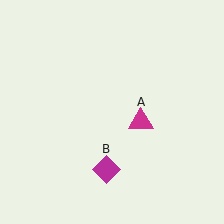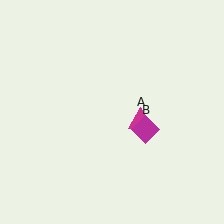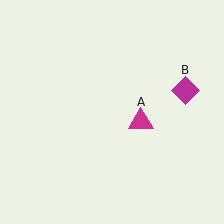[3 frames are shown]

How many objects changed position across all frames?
1 object changed position: magenta diamond (object B).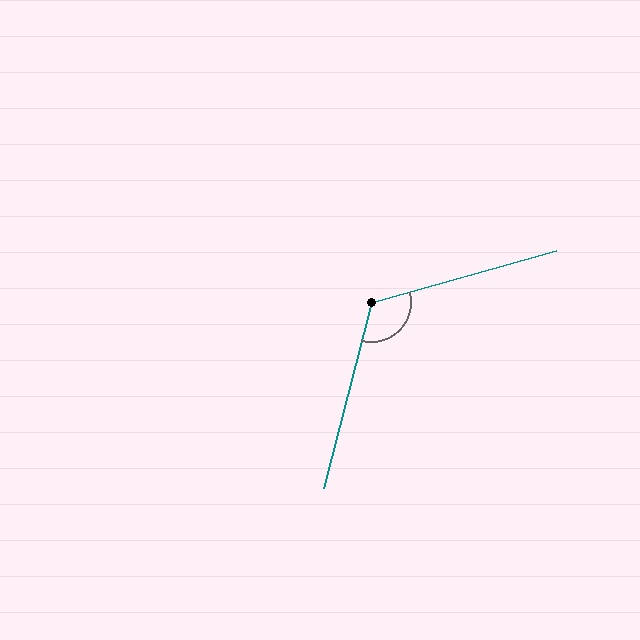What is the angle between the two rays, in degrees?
Approximately 120 degrees.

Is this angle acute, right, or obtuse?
It is obtuse.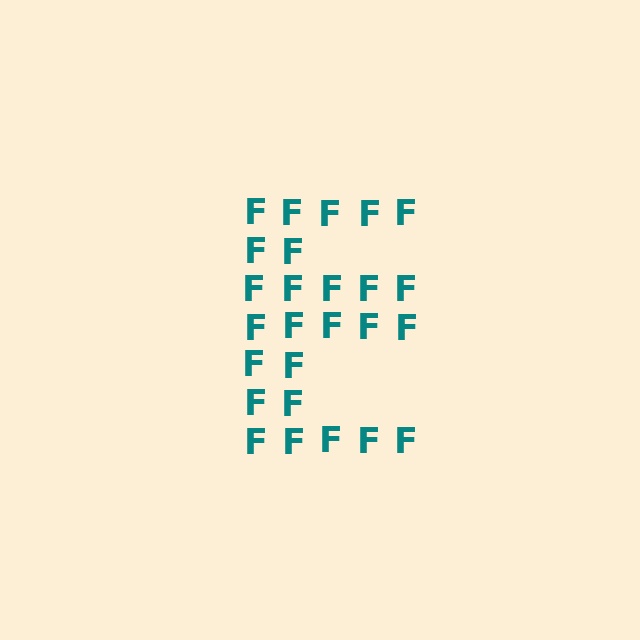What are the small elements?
The small elements are letter F's.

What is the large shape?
The large shape is the letter E.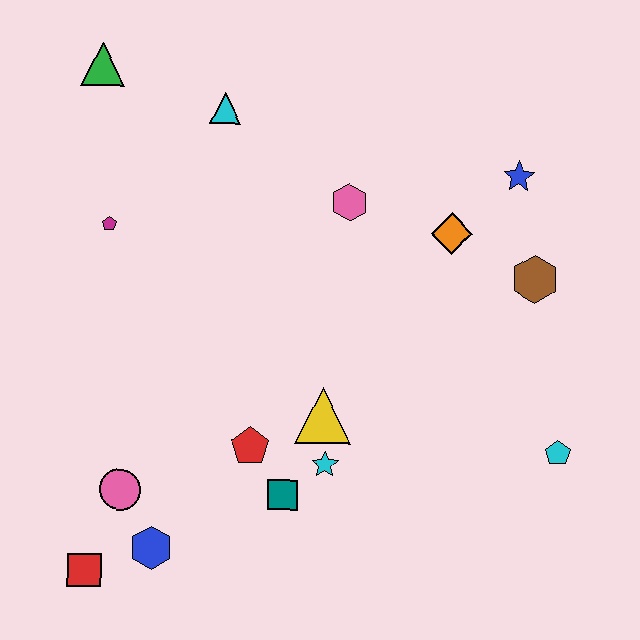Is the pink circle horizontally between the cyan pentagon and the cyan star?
No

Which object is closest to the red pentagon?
The teal square is closest to the red pentagon.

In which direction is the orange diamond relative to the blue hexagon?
The orange diamond is above the blue hexagon.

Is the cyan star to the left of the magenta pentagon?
No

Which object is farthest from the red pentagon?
The green triangle is farthest from the red pentagon.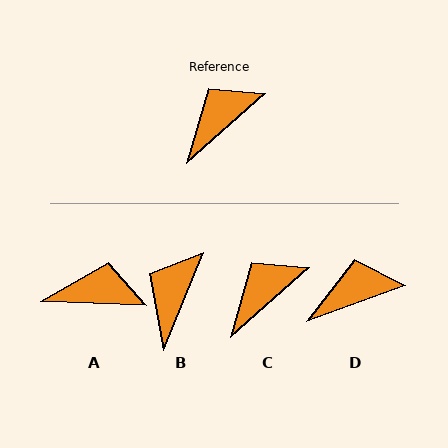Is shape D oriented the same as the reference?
No, it is off by about 22 degrees.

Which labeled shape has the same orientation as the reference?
C.